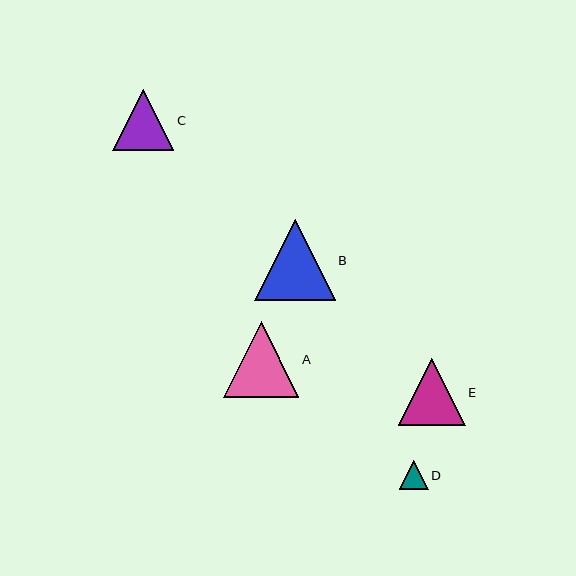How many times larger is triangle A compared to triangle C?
Triangle A is approximately 1.2 times the size of triangle C.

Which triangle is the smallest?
Triangle D is the smallest with a size of approximately 29 pixels.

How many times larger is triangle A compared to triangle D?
Triangle A is approximately 2.6 times the size of triangle D.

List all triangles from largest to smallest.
From largest to smallest: B, A, E, C, D.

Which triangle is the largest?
Triangle B is the largest with a size of approximately 81 pixels.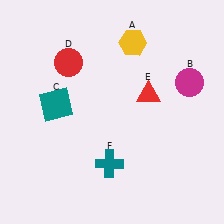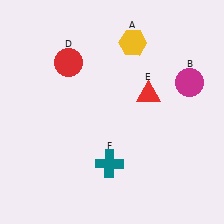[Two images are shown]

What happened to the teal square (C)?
The teal square (C) was removed in Image 2. It was in the top-left area of Image 1.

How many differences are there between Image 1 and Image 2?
There is 1 difference between the two images.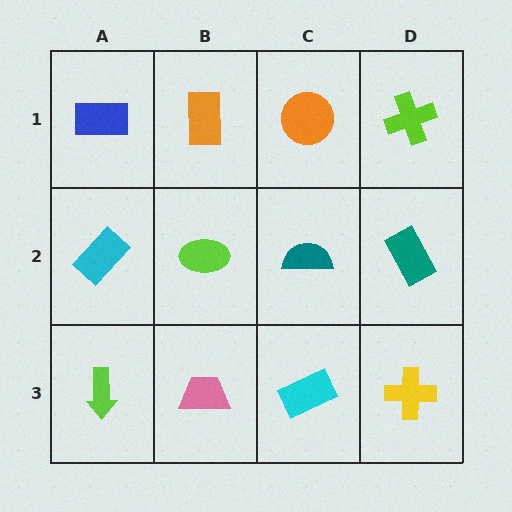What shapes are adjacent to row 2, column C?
An orange circle (row 1, column C), a cyan rectangle (row 3, column C), a lime ellipse (row 2, column B), a teal rectangle (row 2, column D).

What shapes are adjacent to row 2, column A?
A blue rectangle (row 1, column A), a lime arrow (row 3, column A), a lime ellipse (row 2, column B).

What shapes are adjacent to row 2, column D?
A lime cross (row 1, column D), a yellow cross (row 3, column D), a teal semicircle (row 2, column C).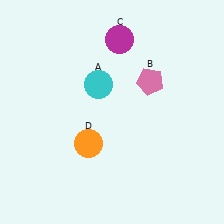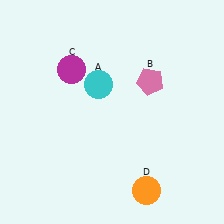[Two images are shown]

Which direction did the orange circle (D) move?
The orange circle (D) moved right.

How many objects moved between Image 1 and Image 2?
2 objects moved between the two images.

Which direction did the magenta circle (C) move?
The magenta circle (C) moved left.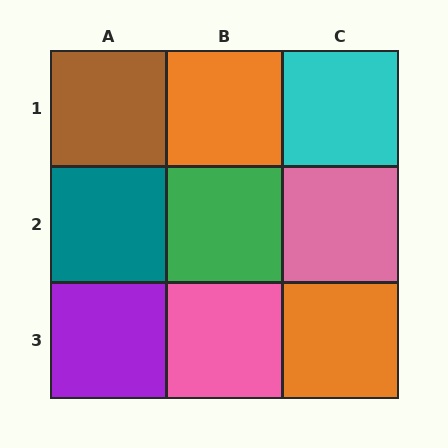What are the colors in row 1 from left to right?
Brown, orange, cyan.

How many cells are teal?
1 cell is teal.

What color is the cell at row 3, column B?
Pink.